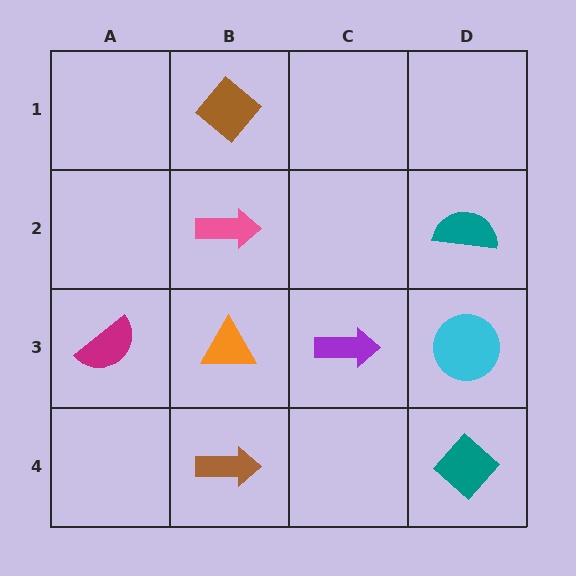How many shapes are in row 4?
2 shapes.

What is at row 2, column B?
A pink arrow.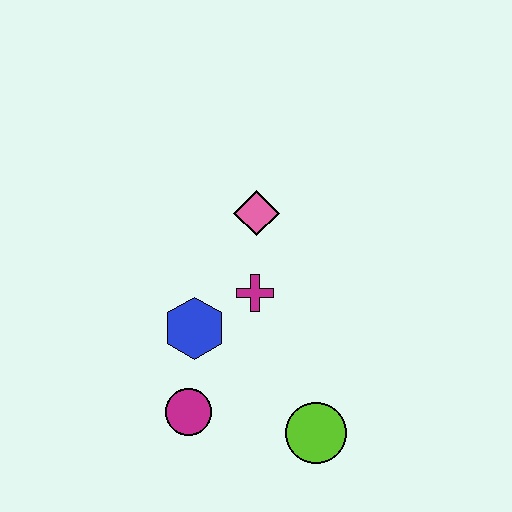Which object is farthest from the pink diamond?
The lime circle is farthest from the pink diamond.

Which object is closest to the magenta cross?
The blue hexagon is closest to the magenta cross.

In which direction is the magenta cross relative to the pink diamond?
The magenta cross is below the pink diamond.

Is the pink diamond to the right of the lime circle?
No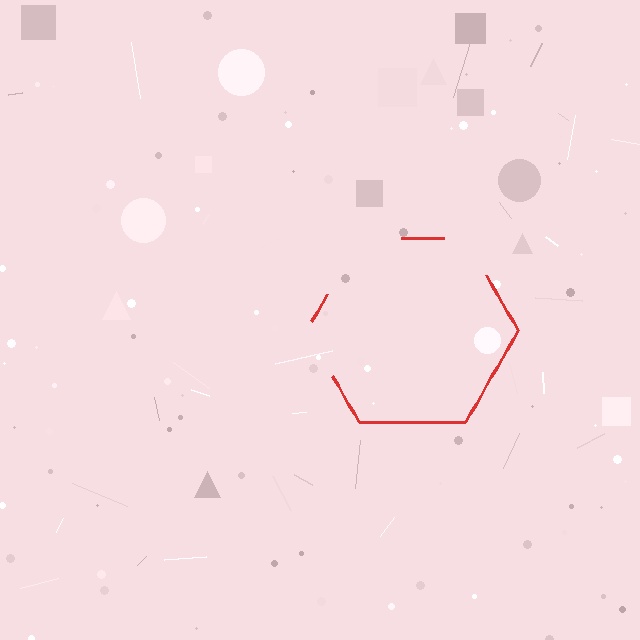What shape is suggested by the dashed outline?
The dashed outline suggests a hexagon.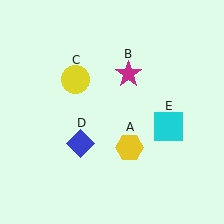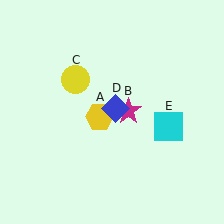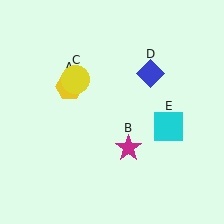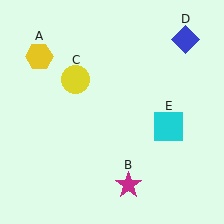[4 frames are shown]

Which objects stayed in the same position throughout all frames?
Yellow circle (object C) and cyan square (object E) remained stationary.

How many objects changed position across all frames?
3 objects changed position: yellow hexagon (object A), magenta star (object B), blue diamond (object D).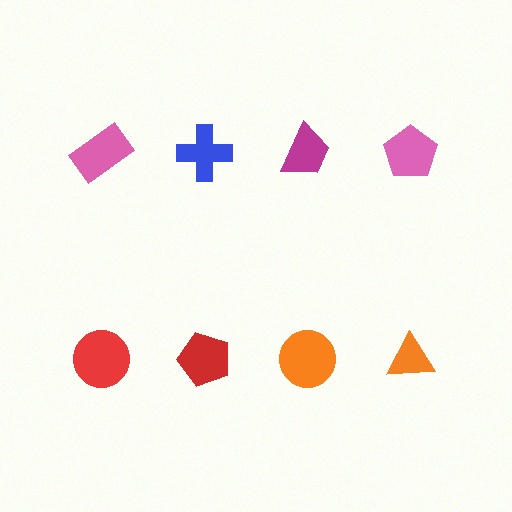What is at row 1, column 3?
A magenta trapezoid.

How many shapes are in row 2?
4 shapes.